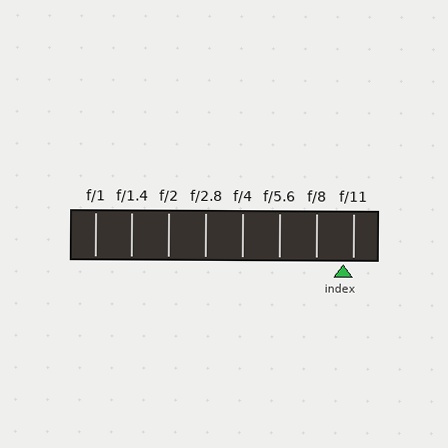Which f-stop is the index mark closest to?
The index mark is closest to f/11.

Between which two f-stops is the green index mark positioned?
The index mark is between f/8 and f/11.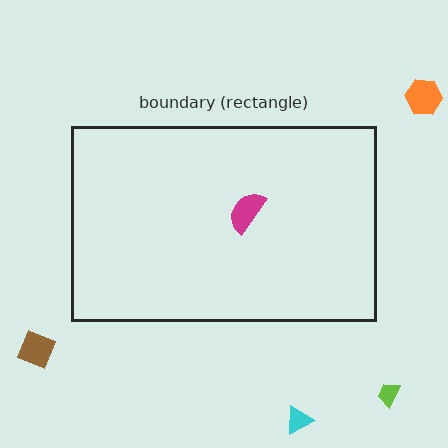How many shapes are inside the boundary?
1 inside, 4 outside.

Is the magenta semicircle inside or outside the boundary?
Inside.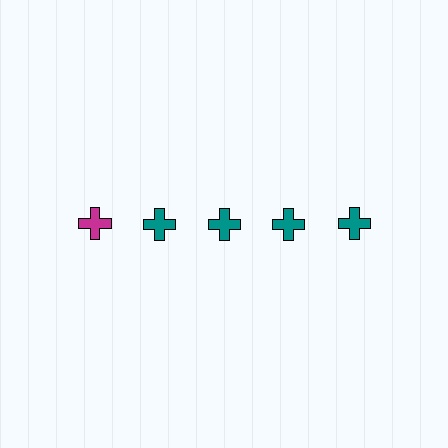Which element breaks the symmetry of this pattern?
The magenta cross in the top row, leftmost column breaks the symmetry. All other shapes are teal crosses.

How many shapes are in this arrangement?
There are 5 shapes arranged in a grid pattern.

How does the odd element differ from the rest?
It has a different color: magenta instead of teal.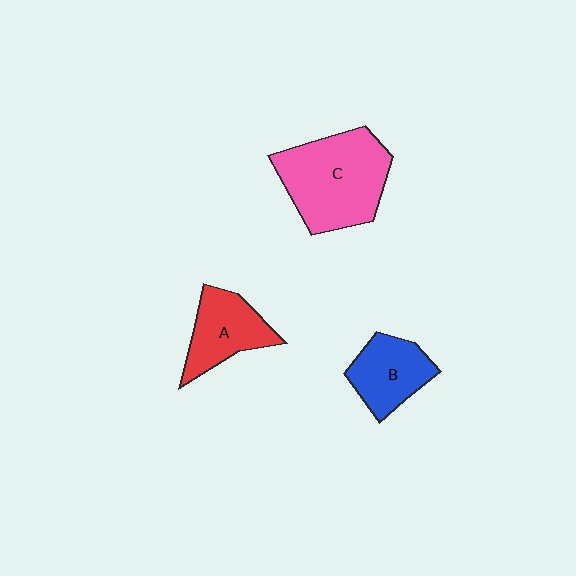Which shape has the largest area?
Shape C (pink).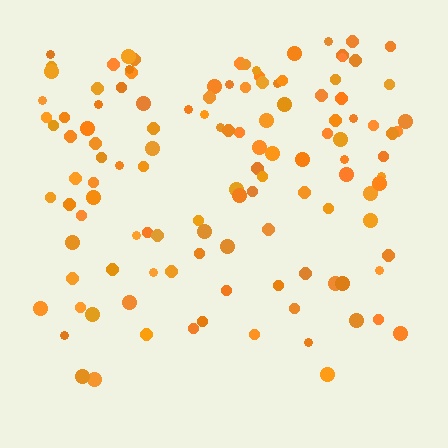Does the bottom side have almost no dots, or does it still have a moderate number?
Still a moderate number, just noticeably fewer than the top.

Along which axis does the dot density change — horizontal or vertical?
Vertical.